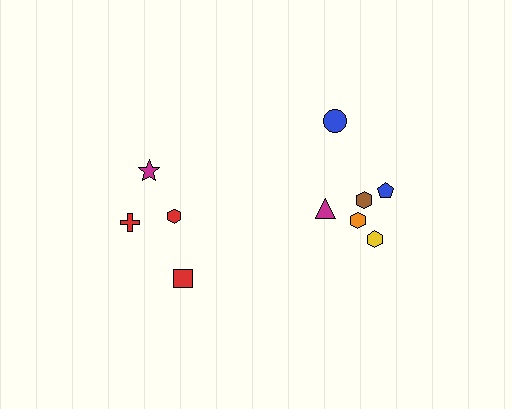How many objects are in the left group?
There are 4 objects.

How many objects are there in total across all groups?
There are 10 objects.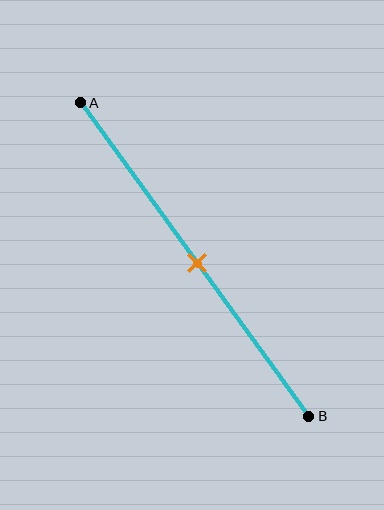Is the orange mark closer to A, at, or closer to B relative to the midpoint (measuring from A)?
The orange mark is approximately at the midpoint of segment AB.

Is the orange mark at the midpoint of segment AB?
Yes, the mark is approximately at the midpoint.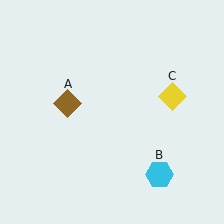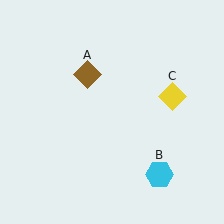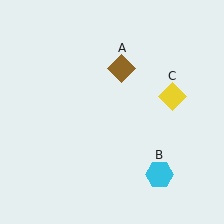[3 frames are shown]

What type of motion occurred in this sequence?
The brown diamond (object A) rotated clockwise around the center of the scene.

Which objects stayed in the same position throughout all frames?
Cyan hexagon (object B) and yellow diamond (object C) remained stationary.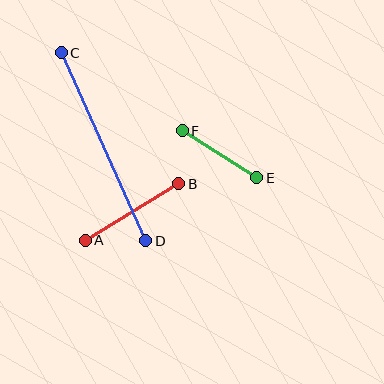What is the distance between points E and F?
The distance is approximately 88 pixels.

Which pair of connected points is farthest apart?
Points C and D are farthest apart.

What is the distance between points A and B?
The distance is approximately 109 pixels.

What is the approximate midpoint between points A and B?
The midpoint is at approximately (132, 212) pixels.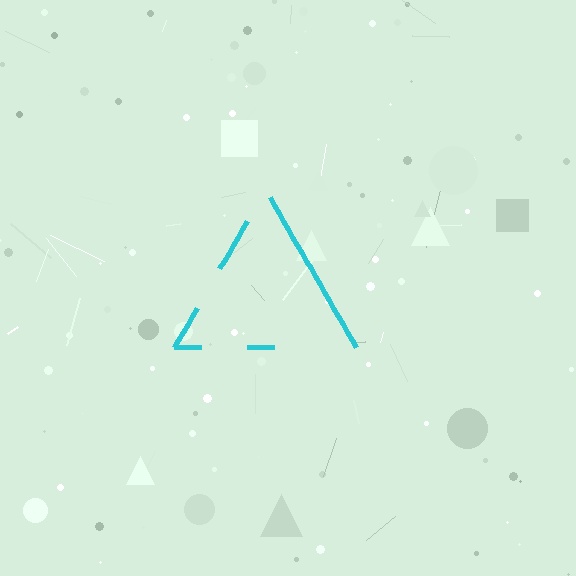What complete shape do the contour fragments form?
The contour fragments form a triangle.